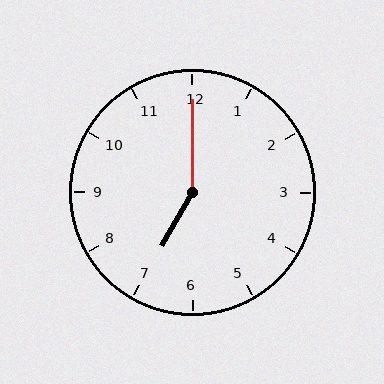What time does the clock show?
7:00.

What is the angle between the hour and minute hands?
Approximately 150 degrees.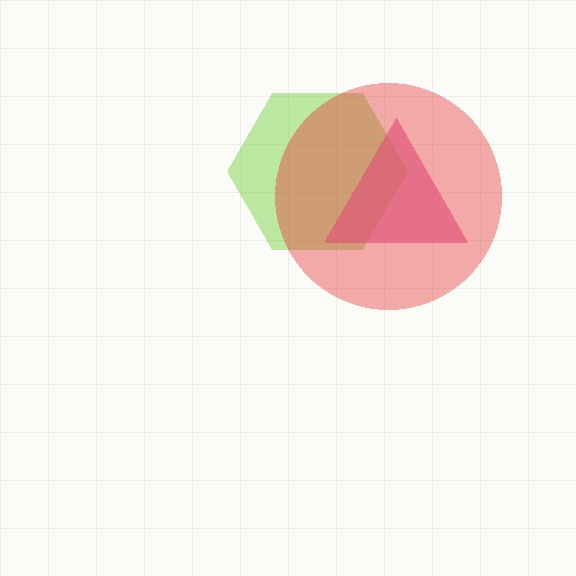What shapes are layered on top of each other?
The layered shapes are: a lime hexagon, a pink triangle, a red circle.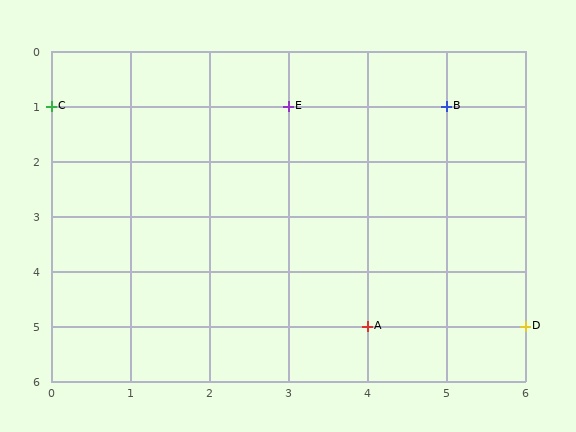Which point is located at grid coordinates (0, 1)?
Point C is at (0, 1).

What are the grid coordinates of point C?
Point C is at grid coordinates (0, 1).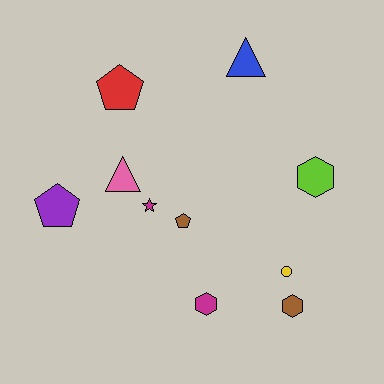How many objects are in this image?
There are 10 objects.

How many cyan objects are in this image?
There are no cyan objects.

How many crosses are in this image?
There are no crosses.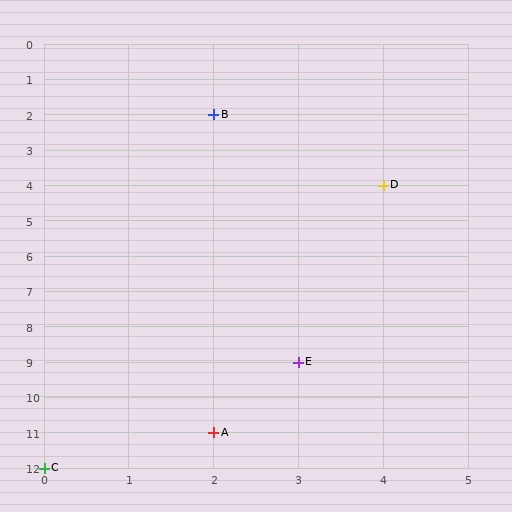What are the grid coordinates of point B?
Point B is at grid coordinates (2, 2).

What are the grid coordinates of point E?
Point E is at grid coordinates (3, 9).